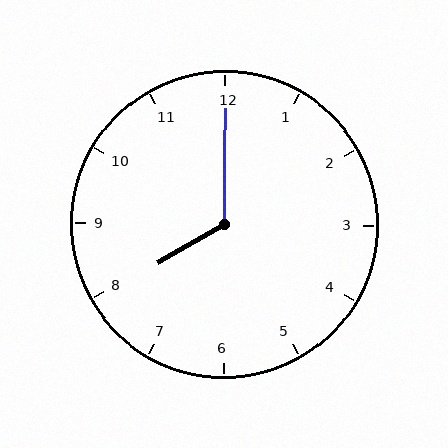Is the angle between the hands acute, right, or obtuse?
It is obtuse.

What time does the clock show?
8:00.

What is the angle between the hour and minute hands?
Approximately 120 degrees.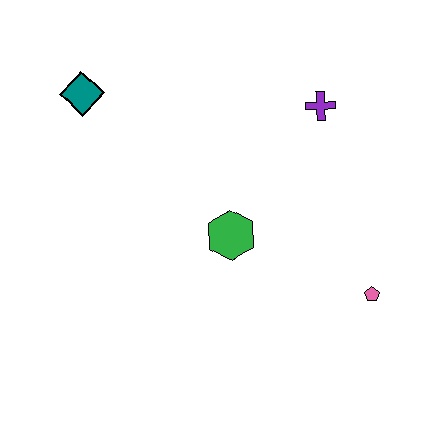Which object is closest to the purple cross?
The green hexagon is closest to the purple cross.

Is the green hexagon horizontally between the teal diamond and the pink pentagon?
Yes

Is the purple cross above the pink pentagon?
Yes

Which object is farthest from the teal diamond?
The pink pentagon is farthest from the teal diamond.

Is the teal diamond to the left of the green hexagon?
Yes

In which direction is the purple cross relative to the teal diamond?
The purple cross is to the right of the teal diamond.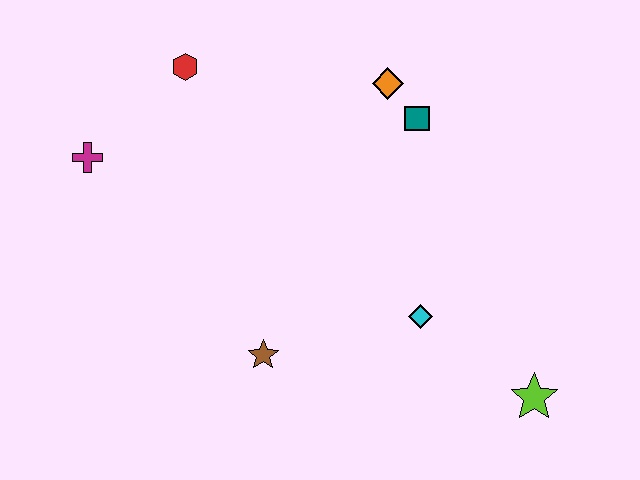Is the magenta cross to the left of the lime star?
Yes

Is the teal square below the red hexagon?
Yes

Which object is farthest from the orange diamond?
The lime star is farthest from the orange diamond.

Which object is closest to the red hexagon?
The magenta cross is closest to the red hexagon.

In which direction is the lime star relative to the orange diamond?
The lime star is below the orange diamond.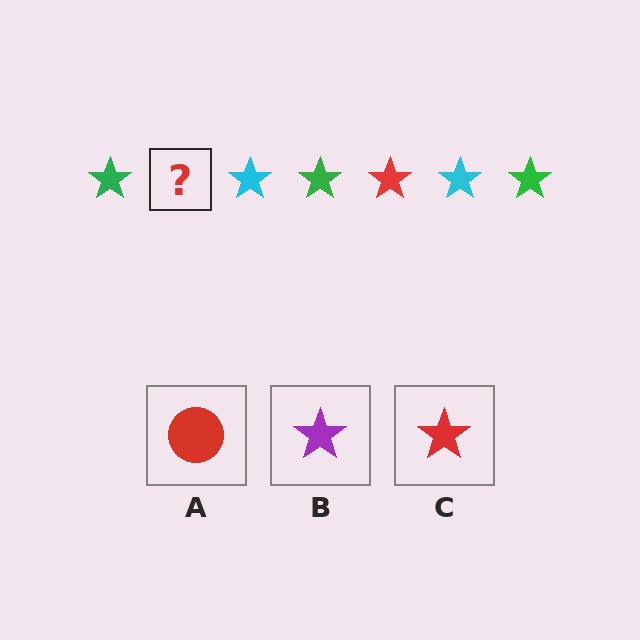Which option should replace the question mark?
Option C.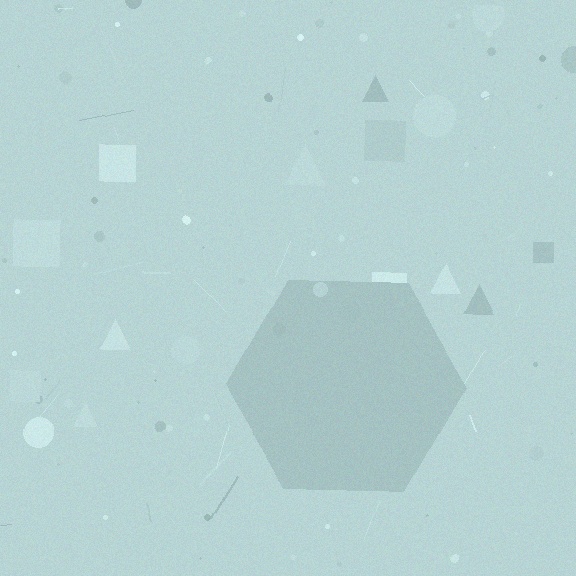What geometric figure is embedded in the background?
A hexagon is embedded in the background.